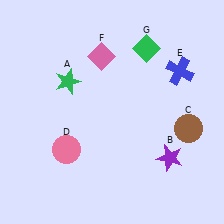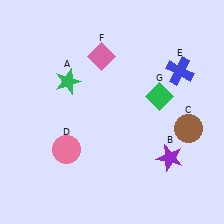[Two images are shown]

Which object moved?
The green diamond (G) moved down.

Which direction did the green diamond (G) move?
The green diamond (G) moved down.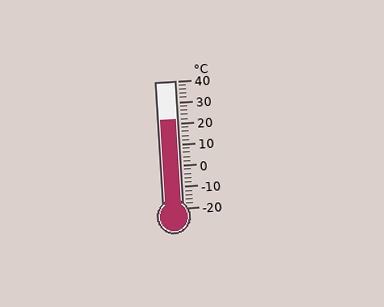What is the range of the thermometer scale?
The thermometer scale ranges from -20°C to 40°C.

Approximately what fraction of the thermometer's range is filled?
The thermometer is filled to approximately 70% of its range.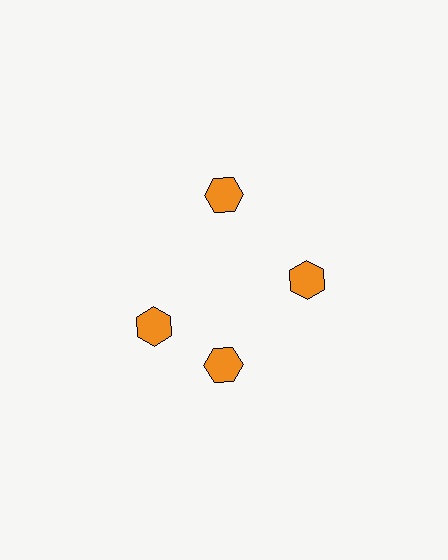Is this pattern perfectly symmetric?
No. The 4 orange hexagons are arranged in a ring, but one element near the 9 o'clock position is rotated out of alignment along the ring, breaking the 4-fold rotational symmetry.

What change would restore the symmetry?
The symmetry would be restored by rotating it back into even spacing with its neighbors so that all 4 hexagons sit at equal angles and equal distance from the center.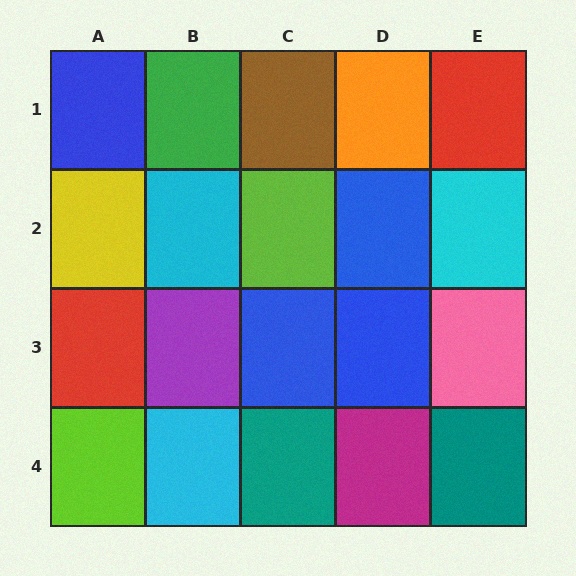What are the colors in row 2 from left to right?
Yellow, cyan, lime, blue, cyan.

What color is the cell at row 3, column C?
Blue.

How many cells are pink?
1 cell is pink.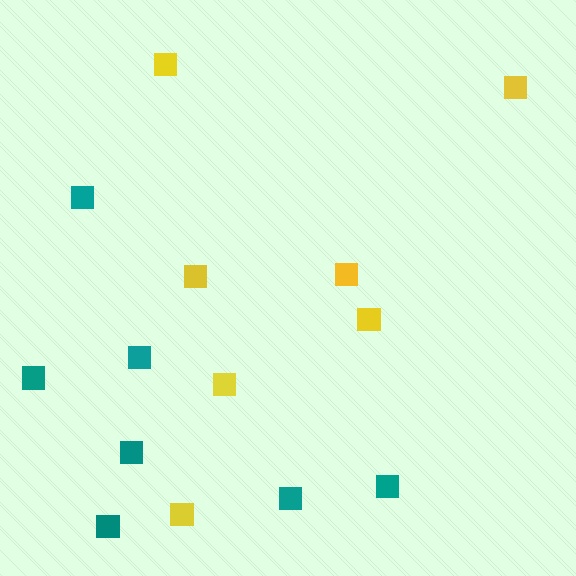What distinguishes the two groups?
There are 2 groups: one group of teal squares (7) and one group of yellow squares (7).